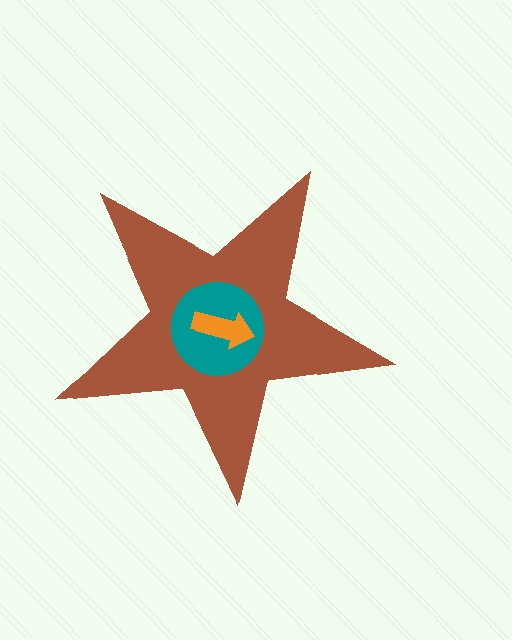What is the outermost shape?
The brown star.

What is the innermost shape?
The orange arrow.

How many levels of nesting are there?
3.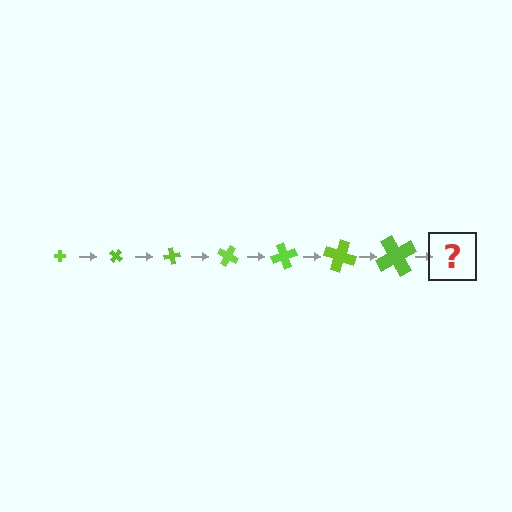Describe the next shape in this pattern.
It should be a cross, larger than the previous one and rotated 280 degrees from the start.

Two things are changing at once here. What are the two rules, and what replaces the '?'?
The two rules are that the cross grows larger each step and it rotates 40 degrees each step. The '?' should be a cross, larger than the previous one and rotated 280 degrees from the start.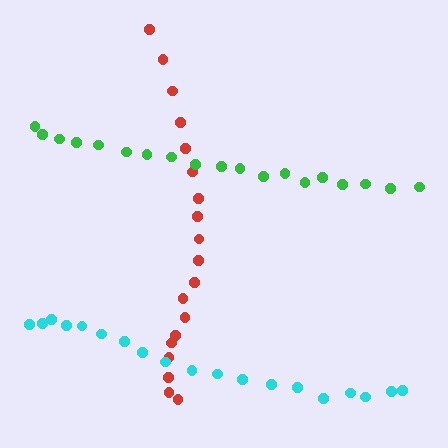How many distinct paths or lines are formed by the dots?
There are 3 distinct paths.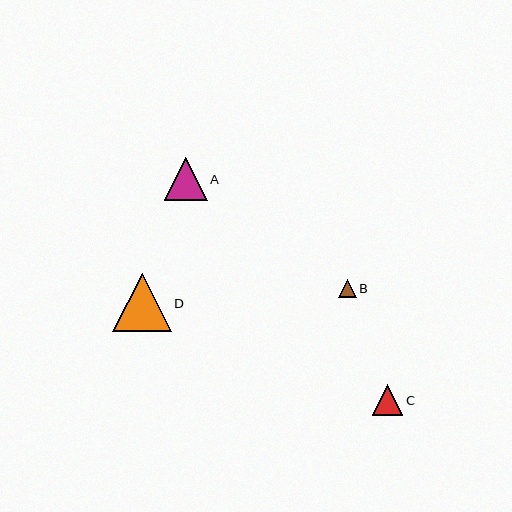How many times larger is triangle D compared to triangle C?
Triangle D is approximately 1.9 times the size of triangle C.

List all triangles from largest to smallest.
From largest to smallest: D, A, C, B.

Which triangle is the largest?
Triangle D is the largest with a size of approximately 58 pixels.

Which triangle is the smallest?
Triangle B is the smallest with a size of approximately 18 pixels.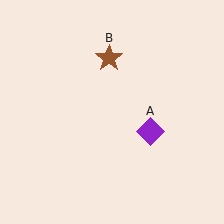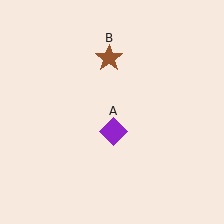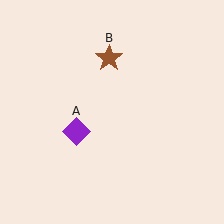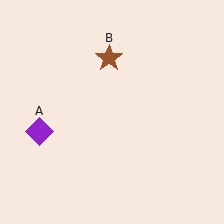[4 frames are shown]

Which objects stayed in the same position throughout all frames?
Brown star (object B) remained stationary.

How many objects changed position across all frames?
1 object changed position: purple diamond (object A).